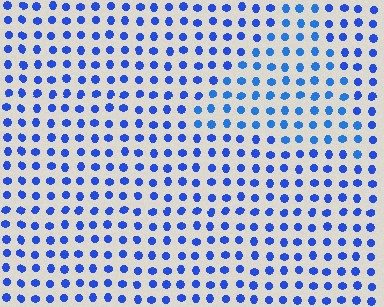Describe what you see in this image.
The image is filled with small blue elements in a uniform arrangement. A triangle-shaped region is visible where the elements are tinted to a slightly different hue, forming a subtle color boundary.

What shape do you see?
I see a triangle.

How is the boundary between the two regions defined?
The boundary is defined purely by a slight shift in hue (about 15 degrees). Spacing, size, and orientation are identical on both sides.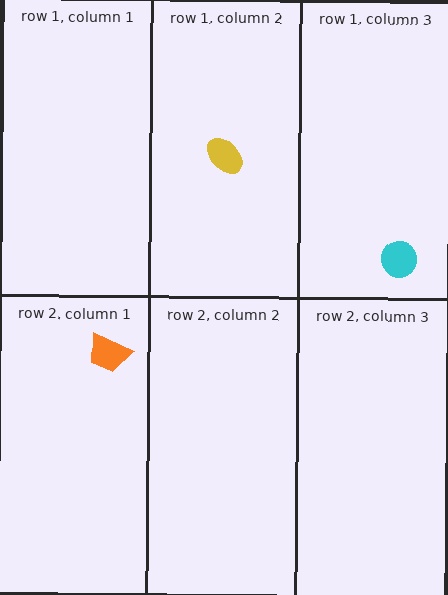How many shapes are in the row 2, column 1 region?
1.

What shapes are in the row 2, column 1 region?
The orange trapezoid.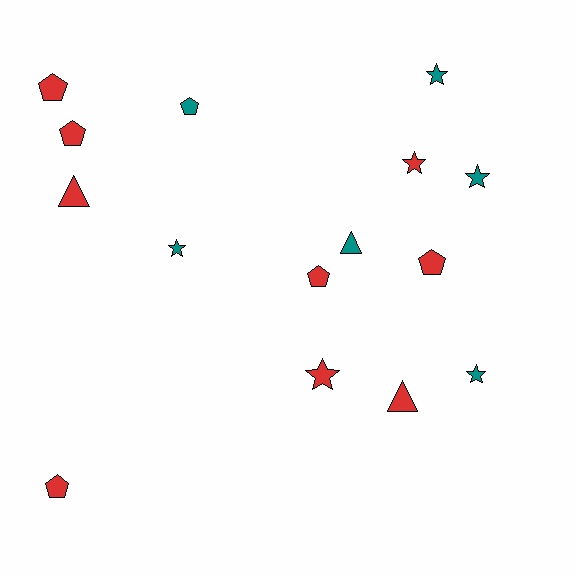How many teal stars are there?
There are 4 teal stars.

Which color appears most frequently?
Red, with 9 objects.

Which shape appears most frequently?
Star, with 6 objects.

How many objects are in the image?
There are 15 objects.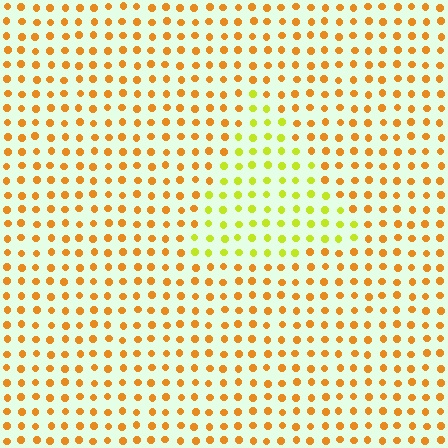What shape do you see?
I see a triangle.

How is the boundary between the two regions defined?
The boundary is defined purely by a slight shift in hue (about 40 degrees). Spacing, size, and orientation are identical on both sides.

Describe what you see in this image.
The image is filled with small orange elements in a uniform arrangement. A triangle-shaped region is visible where the elements are tinted to a slightly different hue, forming a subtle color boundary.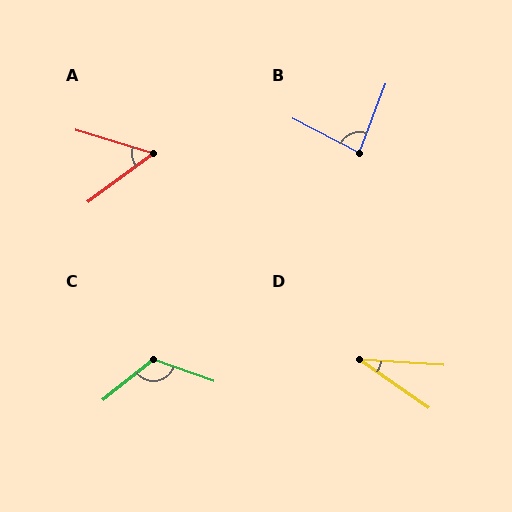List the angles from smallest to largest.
D (31°), A (53°), B (84°), C (121°).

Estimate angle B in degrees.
Approximately 84 degrees.